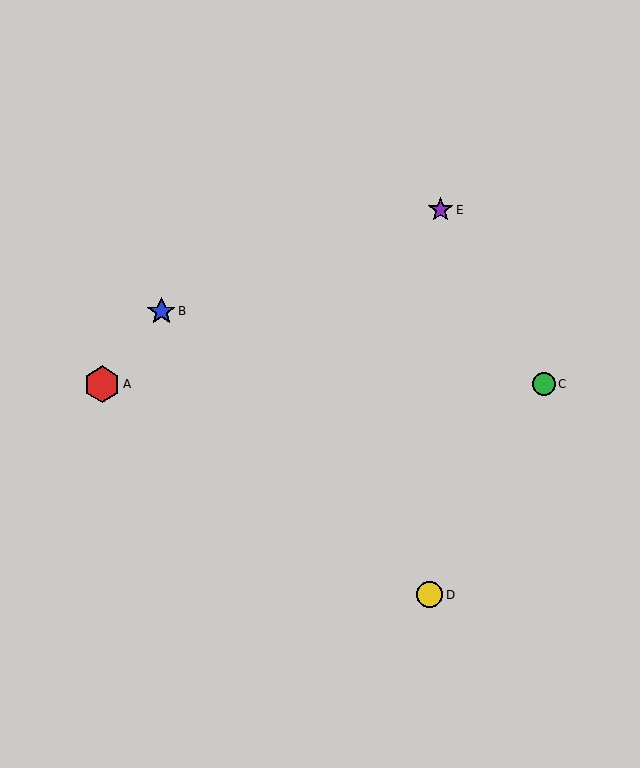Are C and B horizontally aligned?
No, C is at y≈384 and B is at y≈311.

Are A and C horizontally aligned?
Yes, both are at y≈384.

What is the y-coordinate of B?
Object B is at y≈311.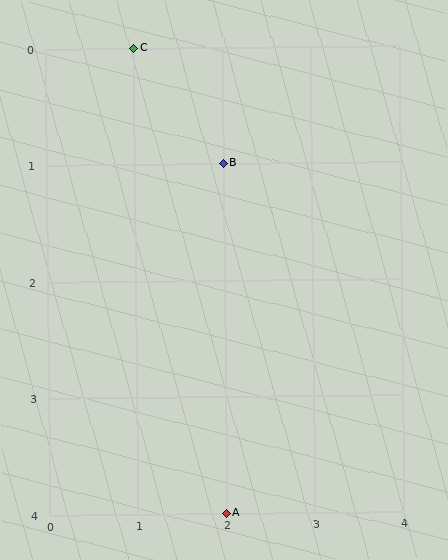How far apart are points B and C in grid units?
Points B and C are 1 column and 1 row apart (about 1.4 grid units diagonally).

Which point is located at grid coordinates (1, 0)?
Point C is at (1, 0).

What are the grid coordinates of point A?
Point A is at grid coordinates (2, 4).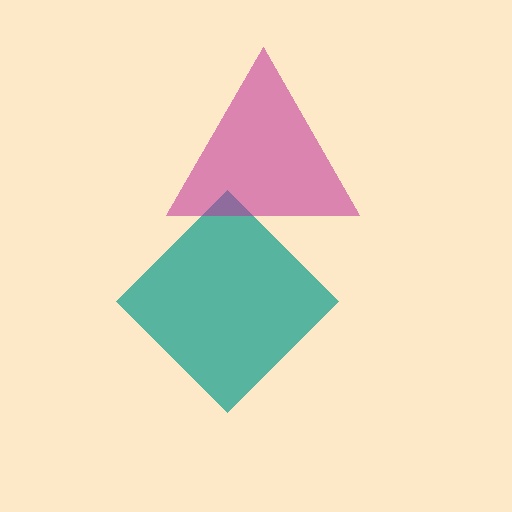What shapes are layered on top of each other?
The layered shapes are: a teal diamond, a magenta triangle.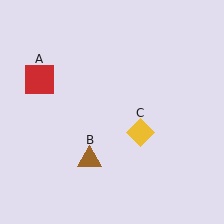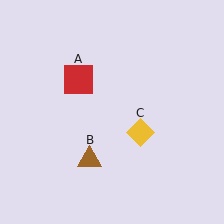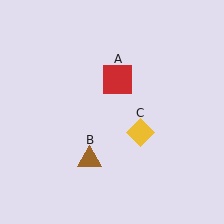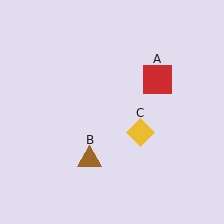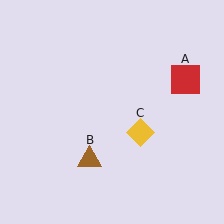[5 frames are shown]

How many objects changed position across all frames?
1 object changed position: red square (object A).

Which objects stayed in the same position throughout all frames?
Brown triangle (object B) and yellow diamond (object C) remained stationary.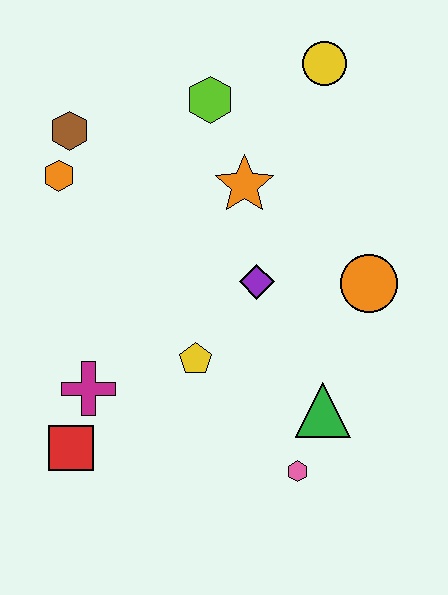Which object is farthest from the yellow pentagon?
The yellow circle is farthest from the yellow pentagon.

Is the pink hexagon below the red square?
Yes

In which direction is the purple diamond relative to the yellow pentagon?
The purple diamond is above the yellow pentagon.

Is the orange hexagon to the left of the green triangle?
Yes